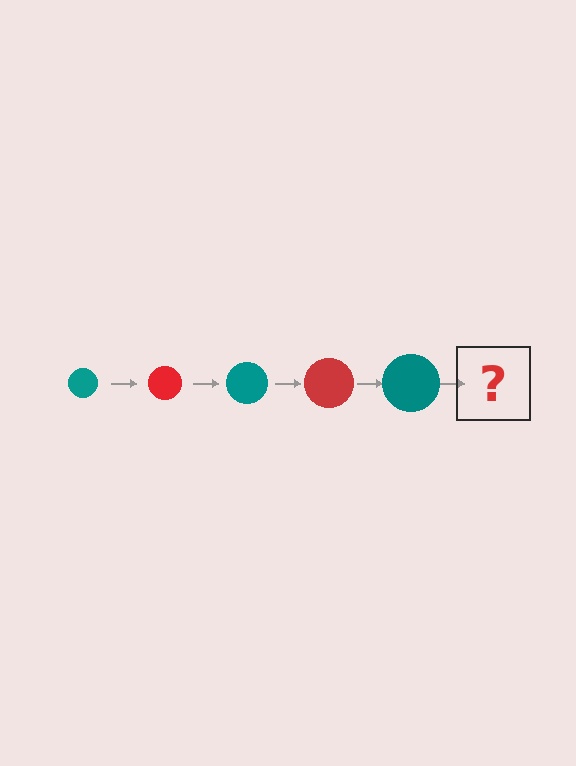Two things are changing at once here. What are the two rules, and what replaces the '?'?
The two rules are that the circle grows larger each step and the color cycles through teal and red. The '?' should be a red circle, larger than the previous one.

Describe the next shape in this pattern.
It should be a red circle, larger than the previous one.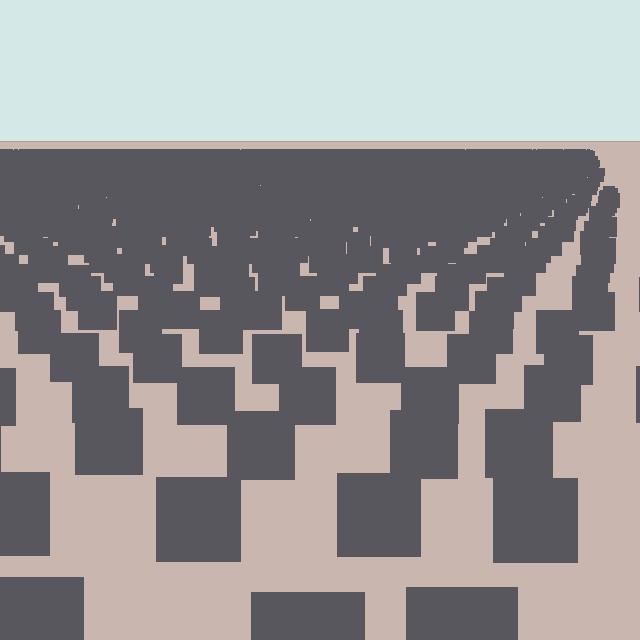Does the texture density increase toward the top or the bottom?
Density increases toward the top.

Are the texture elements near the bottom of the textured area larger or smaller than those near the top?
Larger. Near the bottom, elements are closer to the viewer and appear at a bigger on-screen size.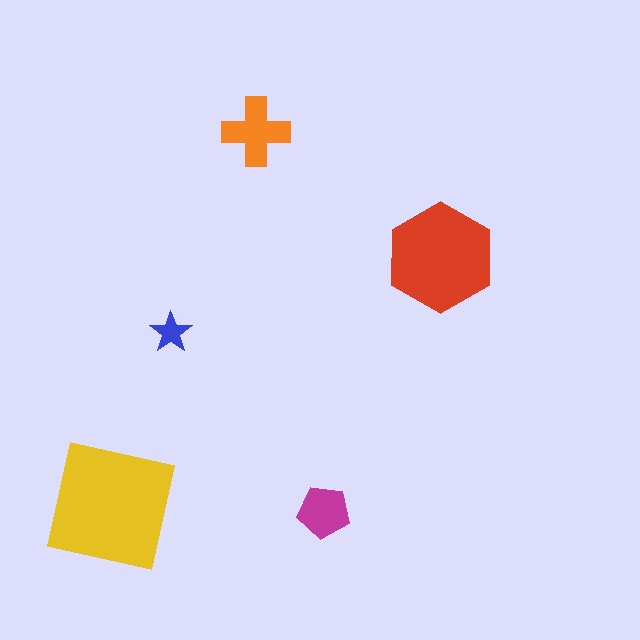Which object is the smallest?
The blue star.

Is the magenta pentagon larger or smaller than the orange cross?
Smaller.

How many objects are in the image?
There are 5 objects in the image.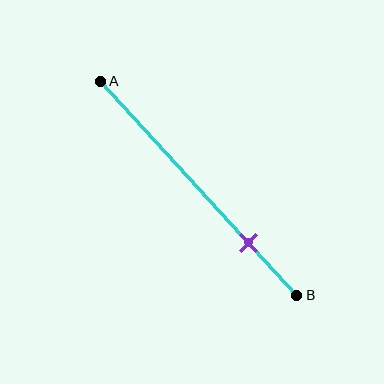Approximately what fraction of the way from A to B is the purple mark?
The purple mark is approximately 75% of the way from A to B.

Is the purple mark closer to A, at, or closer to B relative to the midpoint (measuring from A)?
The purple mark is closer to point B than the midpoint of segment AB.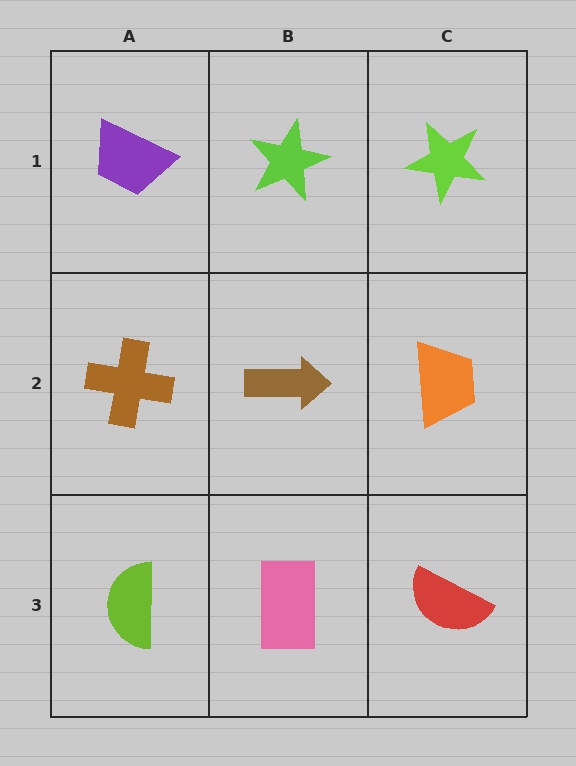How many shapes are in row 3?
3 shapes.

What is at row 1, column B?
A lime star.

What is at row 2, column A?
A brown cross.